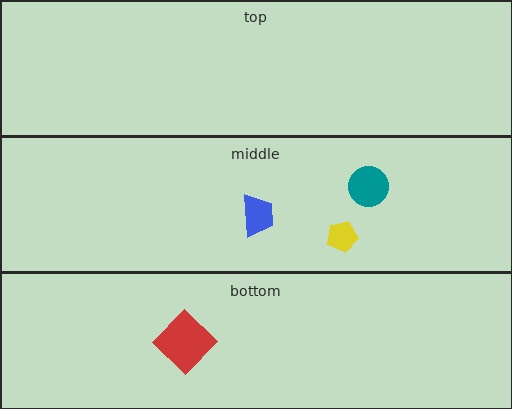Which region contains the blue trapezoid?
The middle region.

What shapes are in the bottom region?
The red diamond.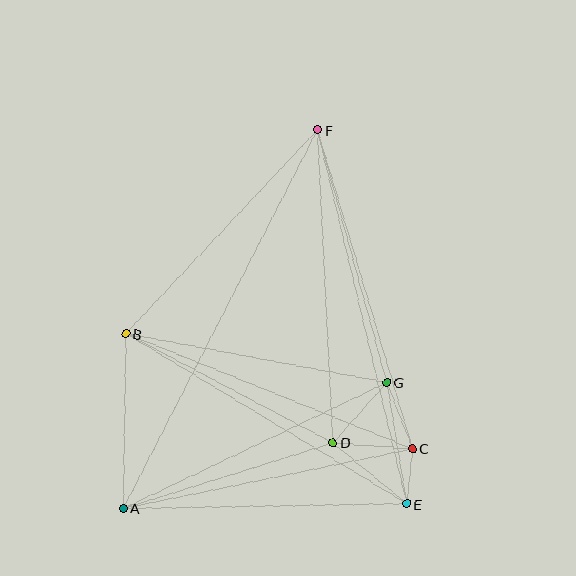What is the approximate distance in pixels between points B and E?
The distance between B and E is approximately 328 pixels.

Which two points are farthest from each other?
Points A and F are farthest from each other.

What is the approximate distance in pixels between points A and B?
The distance between A and B is approximately 174 pixels.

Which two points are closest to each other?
Points C and E are closest to each other.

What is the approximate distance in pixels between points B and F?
The distance between B and F is approximately 280 pixels.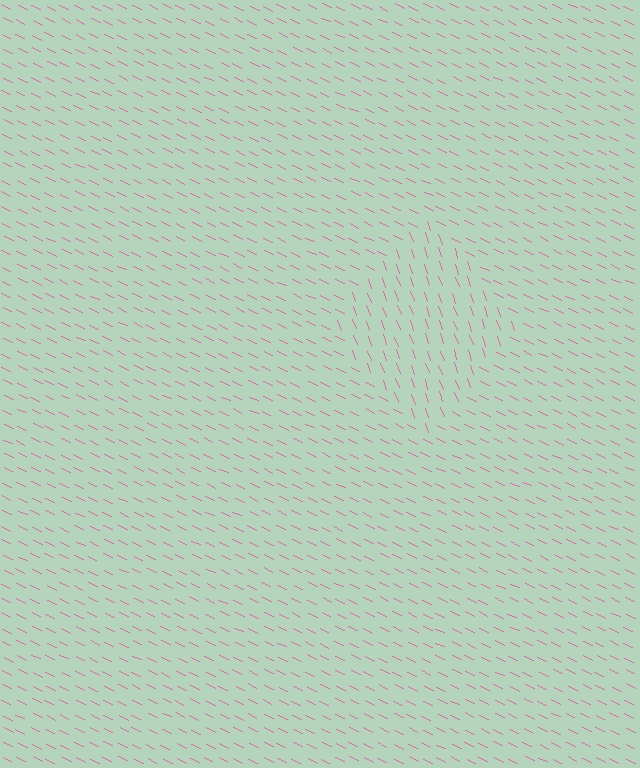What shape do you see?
I see a diamond.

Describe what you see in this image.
The image is filled with small pink line segments. A diamond region in the image has lines oriented differently from the surrounding lines, creating a visible texture boundary.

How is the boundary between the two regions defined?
The boundary is defined purely by a change in line orientation (approximately 45 degrees difference). All lines are the same color and thickness.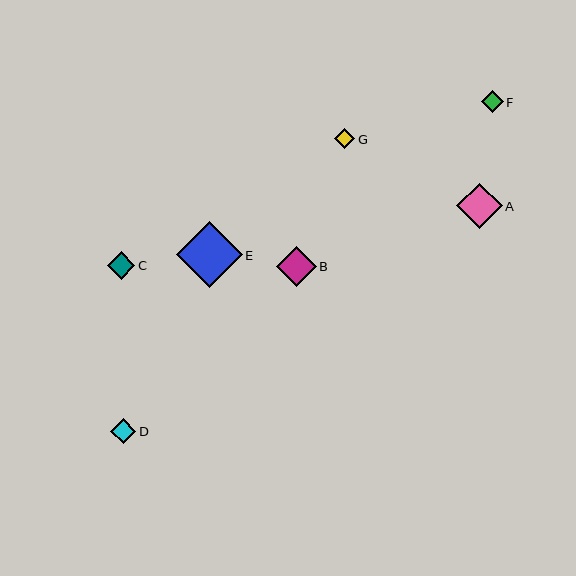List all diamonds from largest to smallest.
From largest to smallest: E, A, B, C, D, F, G.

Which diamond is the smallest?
Diamond G is the smallest with a size of approximately 20 pixels.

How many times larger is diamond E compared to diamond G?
Diamond E is approximately 3.3 times the size of diamond G.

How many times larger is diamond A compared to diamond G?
Diamond A is approximately 2.2 times the size of diamond G.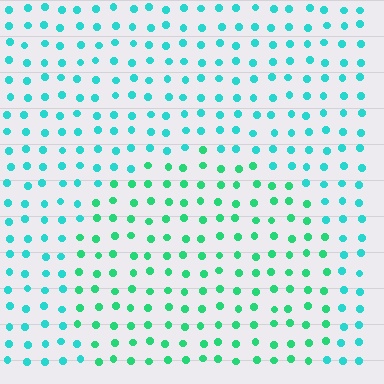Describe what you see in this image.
The image is filled with small cyan elements in a uniform arrangement. A circle-shaped region is visible where the elements are tinted to a slightly different hue, forming a subtle color boundary.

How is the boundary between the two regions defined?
The boundary is defined purely by a slight shift in hue (about 29 degrees). Spacing, size, and orientation are identical on both sides.